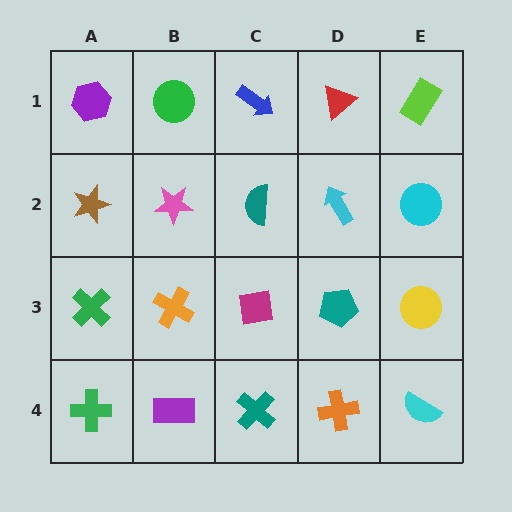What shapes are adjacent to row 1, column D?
A cyan arrow (row 2, column D), a blue arrow (row 1, column C), a lime rectangle (row 1, column E).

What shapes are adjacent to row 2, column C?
A blue arrow (row 1, column C), a magenta square (row 3, column C), a pink star (row 2, column B), a cyan arrow (row 2, column D).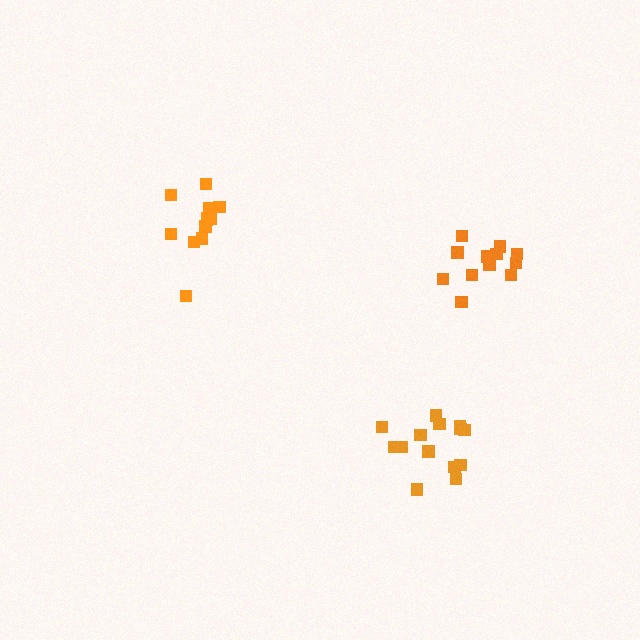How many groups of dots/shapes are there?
There are 3 groups.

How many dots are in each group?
Group 1: 14 dots, Group 2: 12 dots, Group 3: 13 dots (39 total).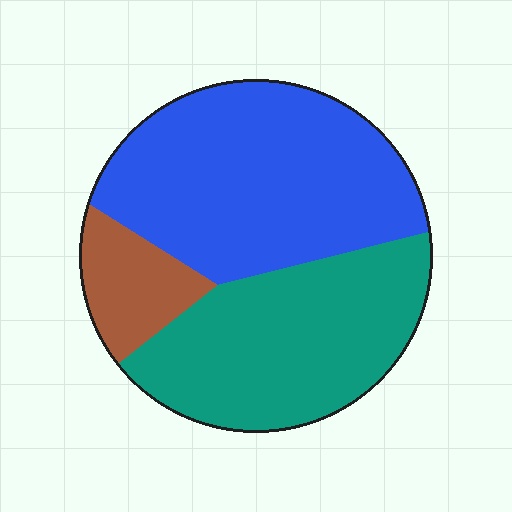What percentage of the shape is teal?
Teal covers 40% of the shape.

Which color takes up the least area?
Brown, at roughly 10%.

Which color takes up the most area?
Blue, at roughly 50%.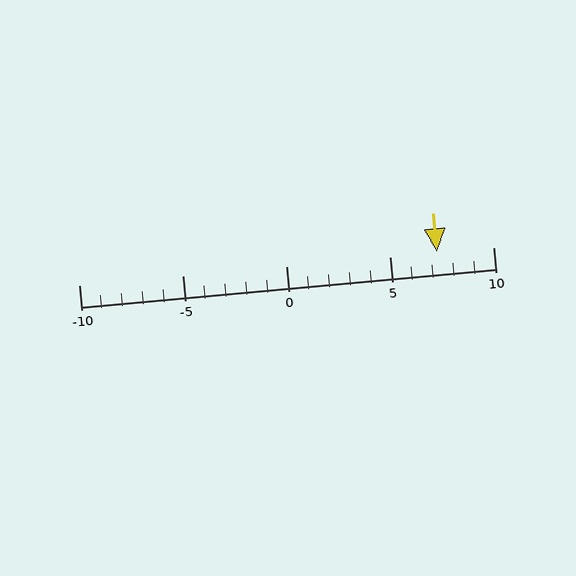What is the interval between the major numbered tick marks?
The major tick marks are spaced 5 units apart.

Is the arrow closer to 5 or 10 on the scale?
The arrow is closer to 5.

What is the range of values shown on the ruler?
The ruler shows values from -10 to 10.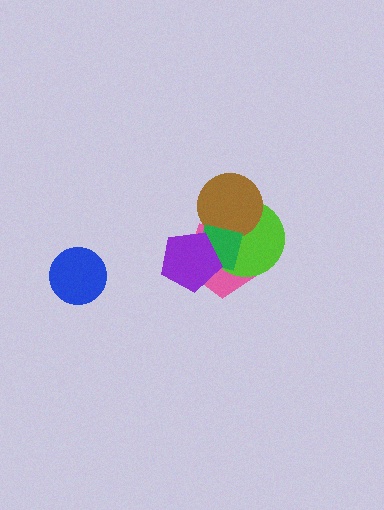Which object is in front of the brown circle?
The green square is in front of the brown circle.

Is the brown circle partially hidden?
Yes, it is partially covered by another shape.